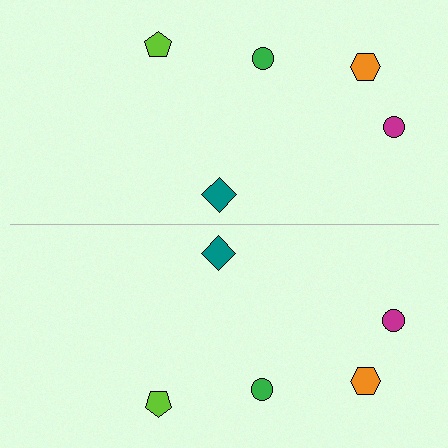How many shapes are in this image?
There are 10 shapes in this image.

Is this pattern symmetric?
Yes, this pattern has bilateral (reflection) symmetry.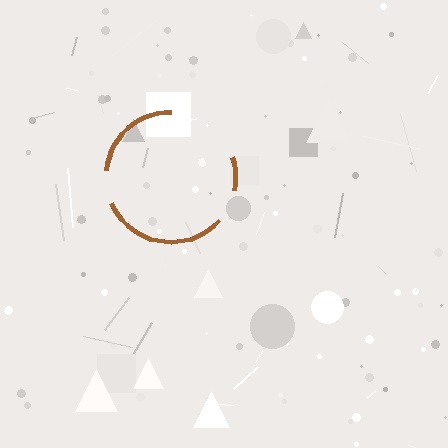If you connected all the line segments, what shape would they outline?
They would outline a circle.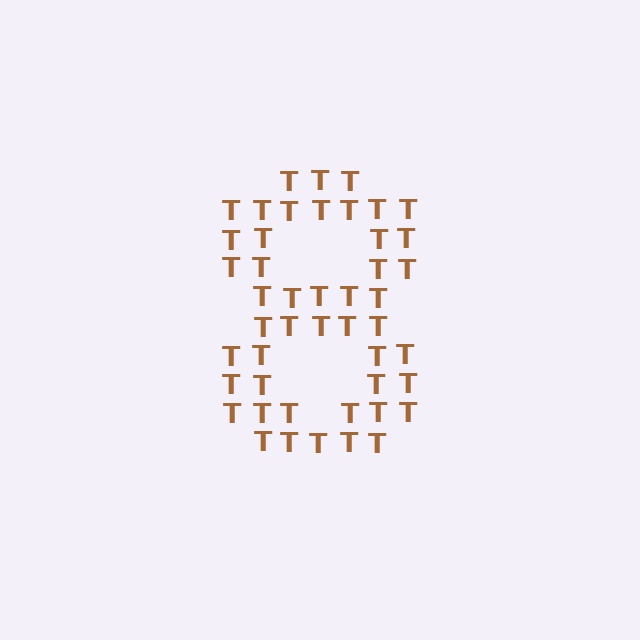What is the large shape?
The large shape is the digit 8.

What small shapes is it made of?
It is made of small letter T's.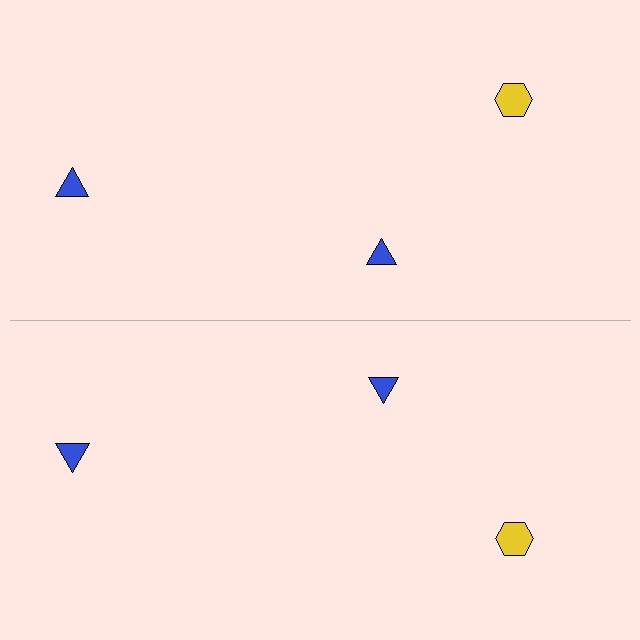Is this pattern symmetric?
Yes, this pattern has bilateral (reflection) symmetry.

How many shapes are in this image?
There are 6 shapes in this image.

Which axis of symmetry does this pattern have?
The pattern has a horizontal axis of symmetry running through the center of the image.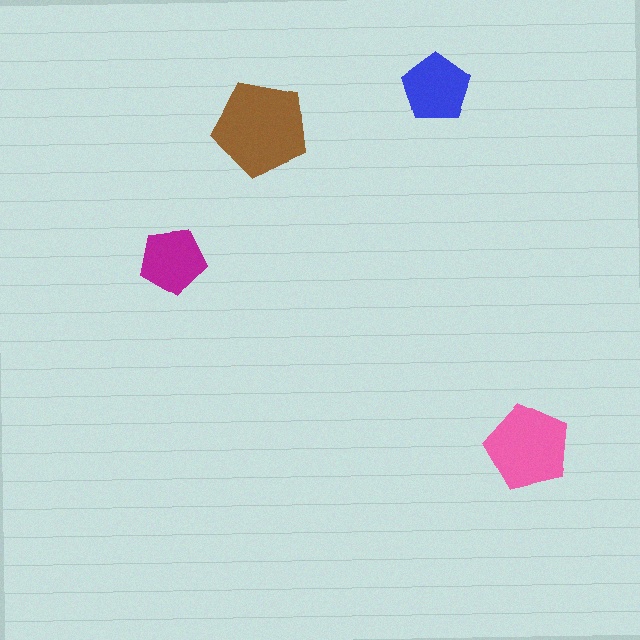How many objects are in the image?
There are 4 objects in the image.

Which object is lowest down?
The pink pentagon is bottommost.